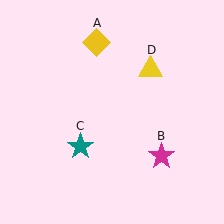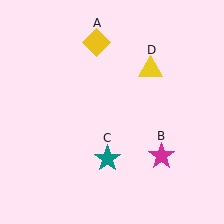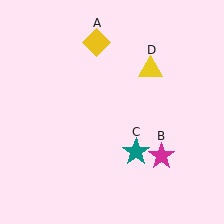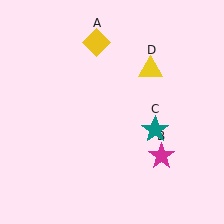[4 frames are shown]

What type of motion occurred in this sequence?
The teal star (object C) rotated counterclockwise around the center of the scene.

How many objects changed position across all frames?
1 object changed position: teal star (object C).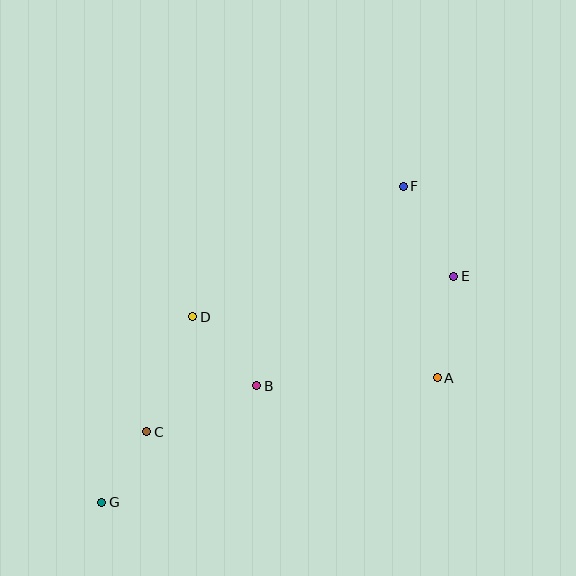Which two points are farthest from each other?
Points F and G are farthest from each other.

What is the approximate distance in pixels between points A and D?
The distance between A and D is approximately 252 pixels.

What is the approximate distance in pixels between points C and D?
The distance between C and D is approximately 124 pixels.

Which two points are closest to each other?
Points C and G are closest to each other.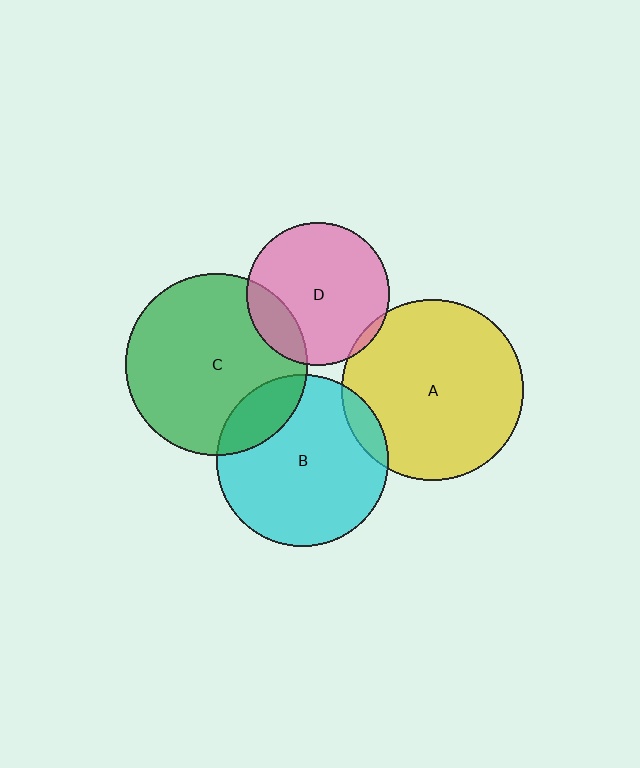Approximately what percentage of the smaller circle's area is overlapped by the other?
Approximately 5%.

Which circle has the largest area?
Circle C (green).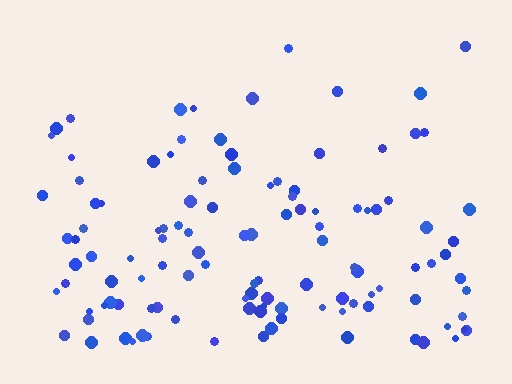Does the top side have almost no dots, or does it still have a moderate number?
Still a moderate number, just noticeably fewer than the bottom.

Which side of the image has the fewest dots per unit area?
The top.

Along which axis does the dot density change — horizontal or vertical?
Vertical.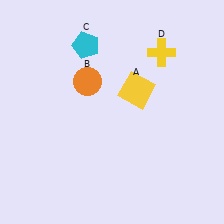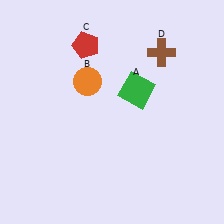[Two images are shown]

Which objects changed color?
A changed from yellow to green. C changed from cyan to red. D changed from yellow to brown.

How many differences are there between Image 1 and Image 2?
There are 3 differences between the two images.